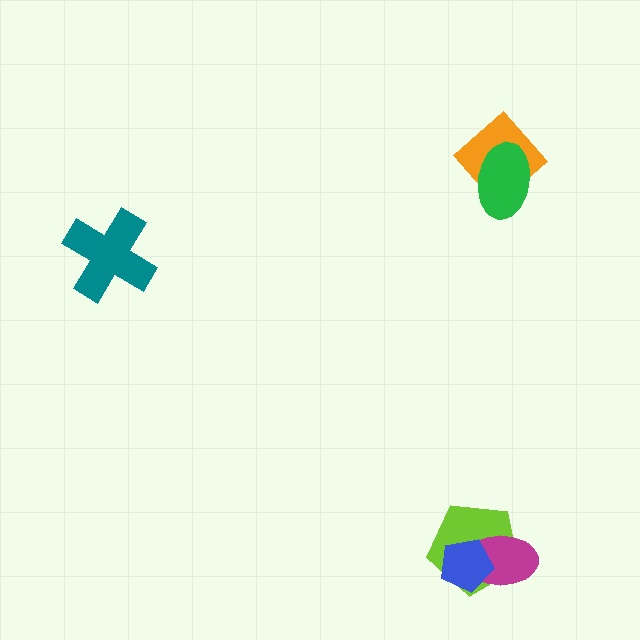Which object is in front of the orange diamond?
The green ellipse is in front of the orange diamond.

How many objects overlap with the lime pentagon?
2 objects overlap with the lime pentagon.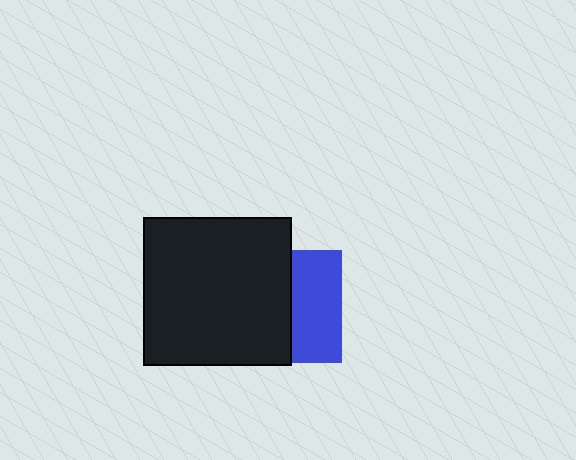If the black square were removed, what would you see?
You would see the complete blue square.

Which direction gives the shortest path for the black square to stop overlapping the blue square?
Moving left gives the shortest separation.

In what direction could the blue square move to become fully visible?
The blue square could move right. That would shift it out from behind the black square entirely.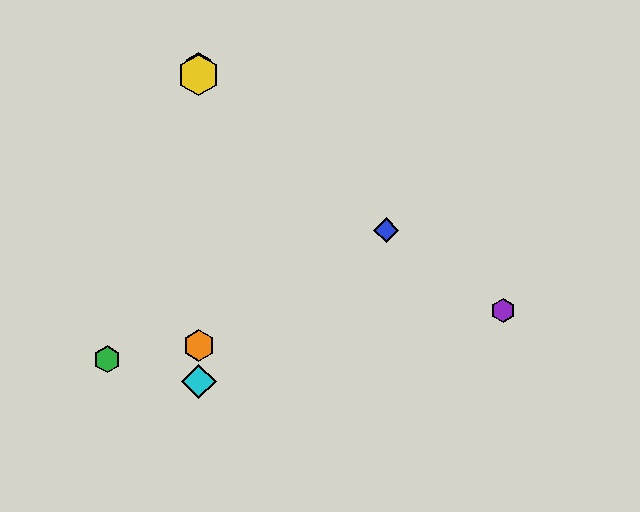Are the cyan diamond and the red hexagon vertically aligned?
Yes, both are at x≈199.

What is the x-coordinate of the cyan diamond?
The cyan diamond is at x≈199.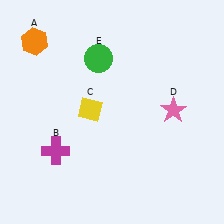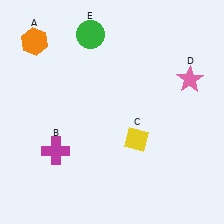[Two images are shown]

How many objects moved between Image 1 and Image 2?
3 objects moved between the two images.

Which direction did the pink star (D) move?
The pink star (D) moved up.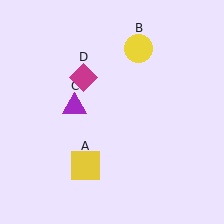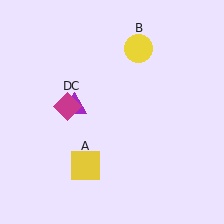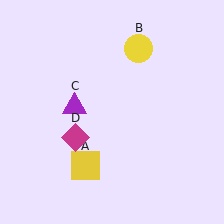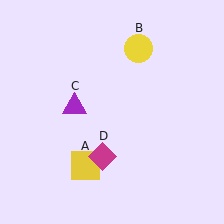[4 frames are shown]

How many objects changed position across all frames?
1 object changed position: magenta diamond (object D).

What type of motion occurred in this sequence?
The magenta diamond (object D) rotated counterclockwise around the center of the scene.